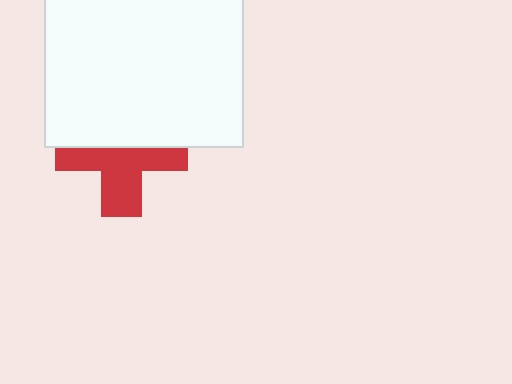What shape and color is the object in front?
The object in front is a white rectangle.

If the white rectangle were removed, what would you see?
You would see the complete red cross.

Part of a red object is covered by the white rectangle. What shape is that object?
It is a cross.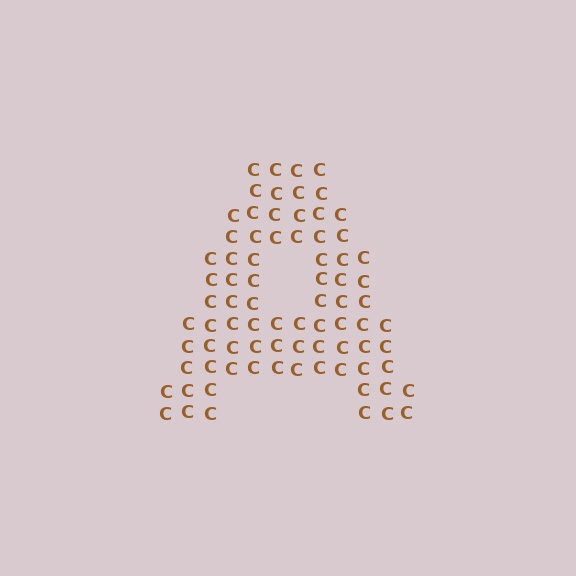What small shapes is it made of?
It is made of small letter C's.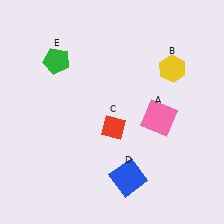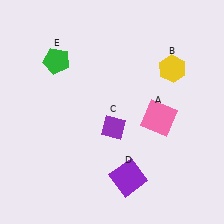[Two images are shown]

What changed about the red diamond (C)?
In Image 1, C is red. In Image 2, it changed to purple.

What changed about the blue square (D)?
In Image 1, D is blue. In Image 2, it changed to purple.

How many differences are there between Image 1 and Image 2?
There are 2 differences between the two images.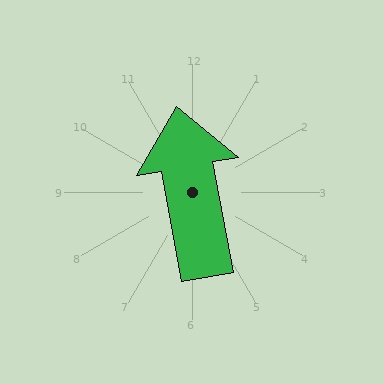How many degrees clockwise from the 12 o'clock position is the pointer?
Approximately 350 degrees.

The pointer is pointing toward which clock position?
Roughly 12 o'clock.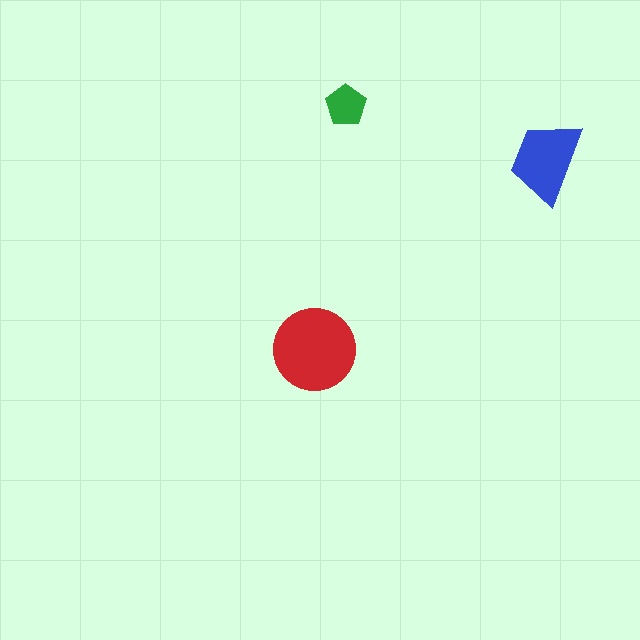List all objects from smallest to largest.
The green pentagon, the blue trapezoid, the red circle.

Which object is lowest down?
The red circle is bottommost.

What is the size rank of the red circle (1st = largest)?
1st.